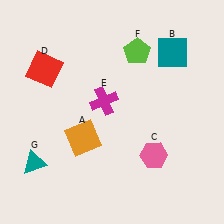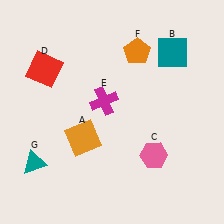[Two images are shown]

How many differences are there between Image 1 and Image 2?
There is 1 difference between the two images.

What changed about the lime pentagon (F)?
In Image 1, F is lime. In Image 2, it changed to orange.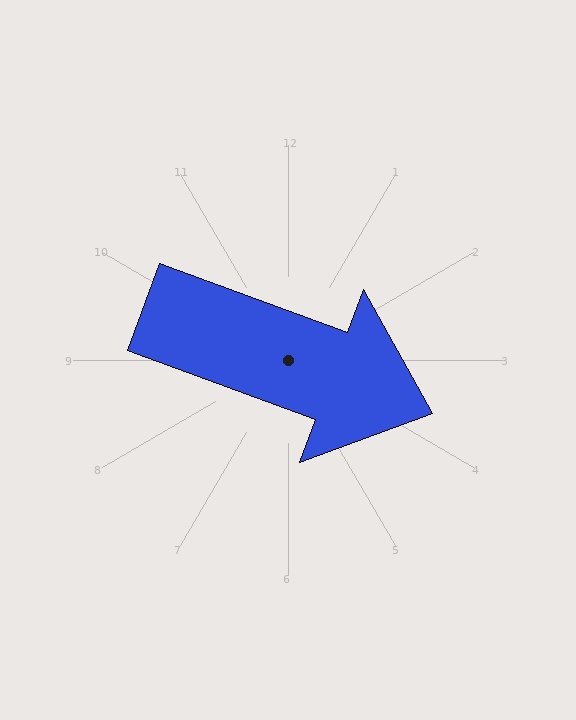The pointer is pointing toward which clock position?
Roughly 4 o'clock.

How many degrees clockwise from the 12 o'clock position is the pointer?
Approximately 110 degrees.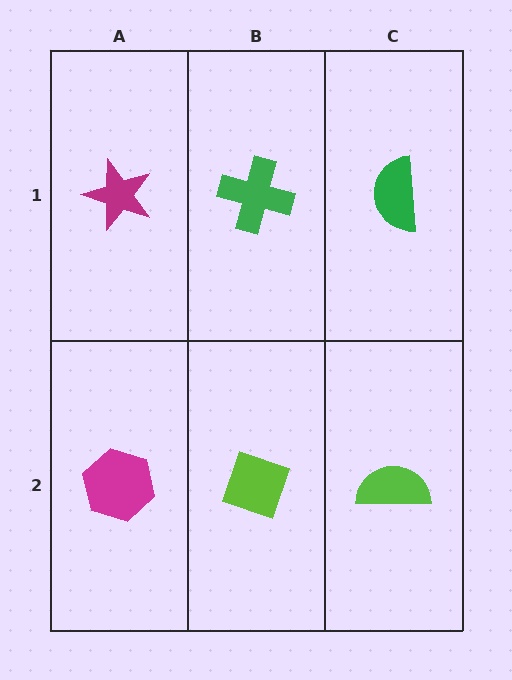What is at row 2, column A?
A magenta hexagon.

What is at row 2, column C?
A lime semicircle.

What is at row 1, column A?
A magenta star.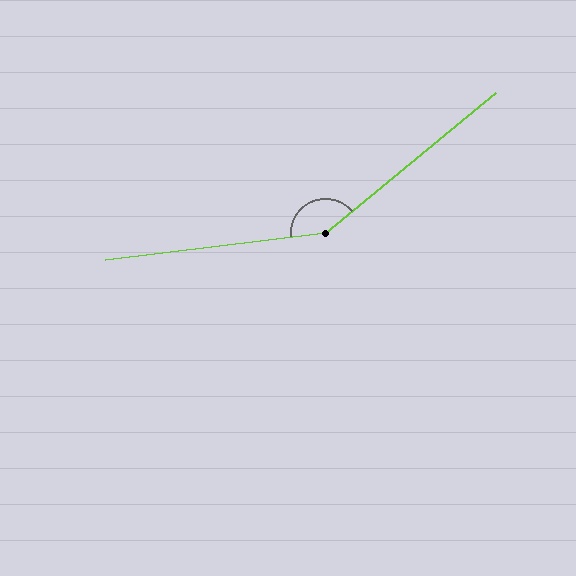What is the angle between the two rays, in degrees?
Approximately 148 degrees.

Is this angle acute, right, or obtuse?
It is obtuse.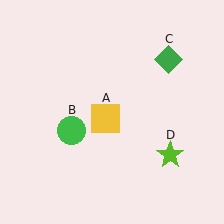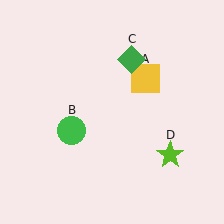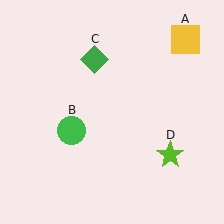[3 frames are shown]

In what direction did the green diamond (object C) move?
The green diamond (object C) moved left.